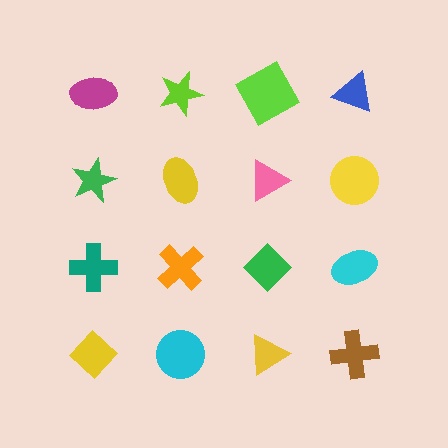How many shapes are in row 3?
4 shapes.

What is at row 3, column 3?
A green diamond.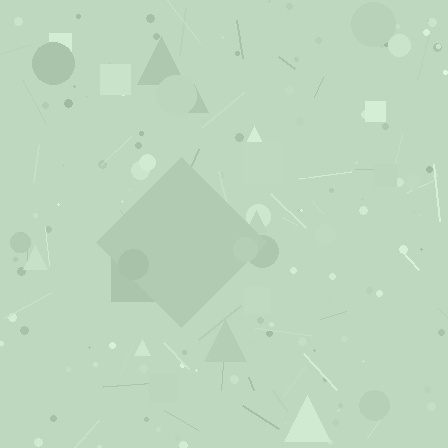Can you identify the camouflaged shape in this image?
The camouflaged shape is a diamond.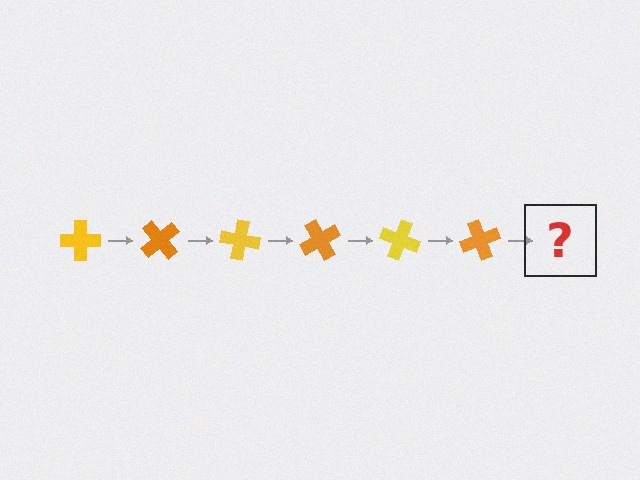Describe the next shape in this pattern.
It should be a yellow cross, rotated 300 degrees from the start.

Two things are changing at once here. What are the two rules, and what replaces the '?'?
The two rules are that it rotates 50 degrees each step and the color cycles through yellow and orange. The '?' should be a yellow cross, rotated 300 degrees from the start.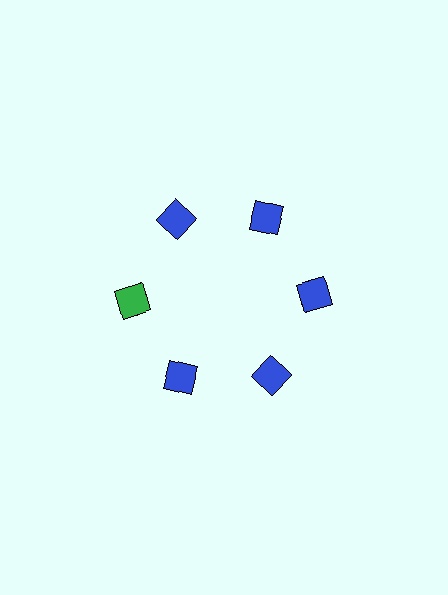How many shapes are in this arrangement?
There are 6 shapes arranged in a ring pattern.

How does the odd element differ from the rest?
It has a different color: green instead of blue.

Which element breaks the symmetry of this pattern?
The green square at roughly the 9 o'clock position breaks the symmetry. All other shapes are blue squares.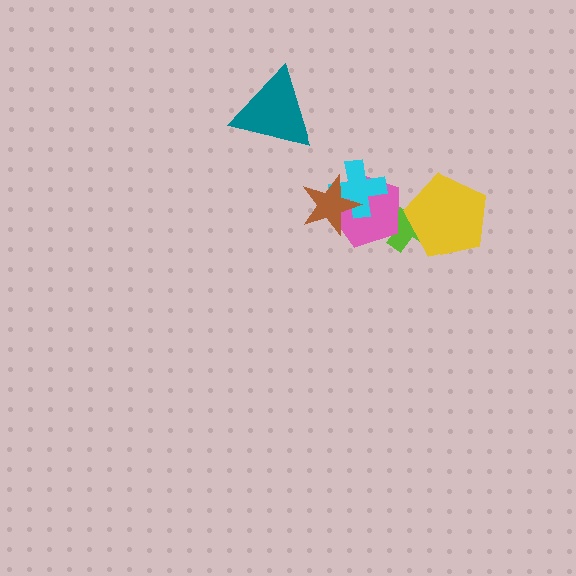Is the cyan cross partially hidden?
Yes, it is partially covered by another shape.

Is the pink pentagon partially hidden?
Yes, it is partially covered by another shape.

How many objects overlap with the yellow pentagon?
1 object overlaps with the yellow pentagon.